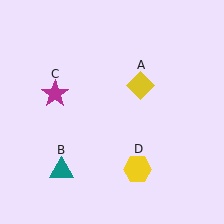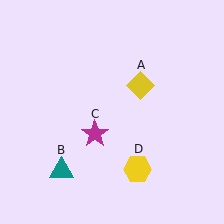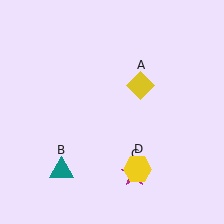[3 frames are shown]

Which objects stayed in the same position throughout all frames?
Yellow diamond (object A) and teal triangle (object B) and yellow hexagon (object D) remained stationary.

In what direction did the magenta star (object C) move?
The magenta star (object C) moved down and to the right.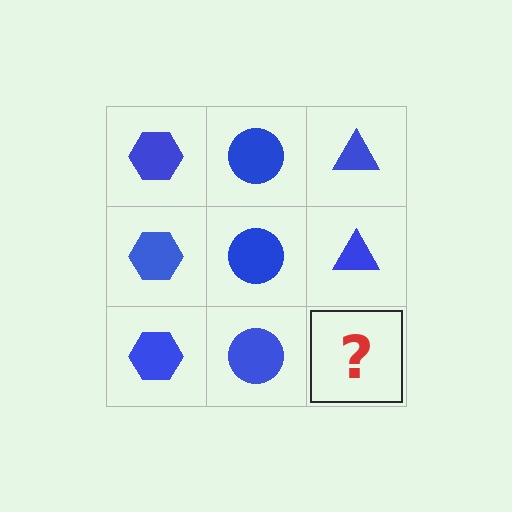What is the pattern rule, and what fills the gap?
The rule is that each column has a consistent shape. The gap should be filled with a blue triangle.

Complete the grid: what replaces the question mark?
The question mark should be replaced with a blue triangle.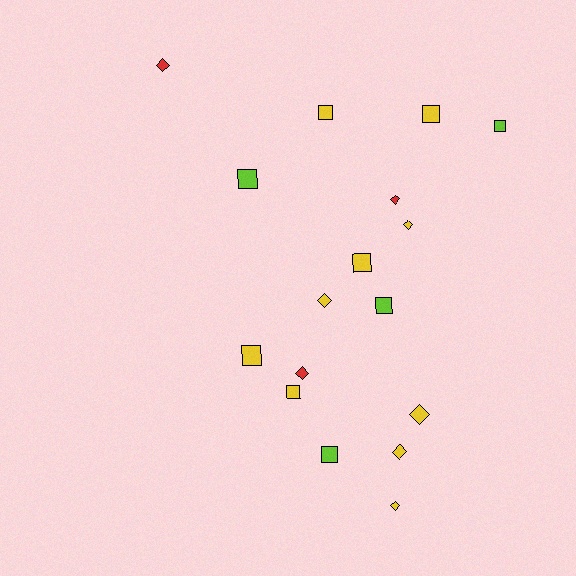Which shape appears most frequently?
Square, with 9 objects.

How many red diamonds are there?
There are 3 red diamonds.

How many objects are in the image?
There are 17 objects.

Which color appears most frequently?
Yellow, with 10 objects.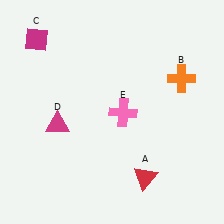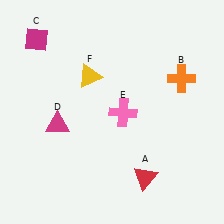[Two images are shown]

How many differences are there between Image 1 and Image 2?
There is 1 difference between the two images.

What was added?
A yellow triangle (F) was added in Image 2.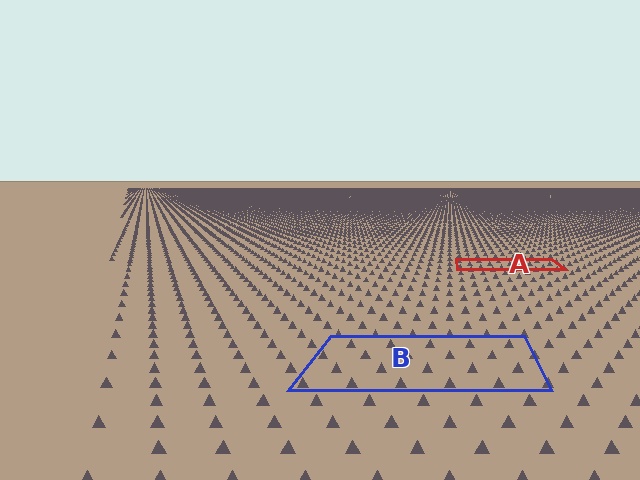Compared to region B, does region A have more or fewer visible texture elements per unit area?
Region A has more texture elements per unit area — they are packed more densely because it is farther away.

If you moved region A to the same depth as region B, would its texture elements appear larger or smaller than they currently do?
They would appear larger. At a closer depth, the same texture elements are projected at a bigger on-screen size.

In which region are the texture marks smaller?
The texture marks are smaller in region A, because it is farther away.